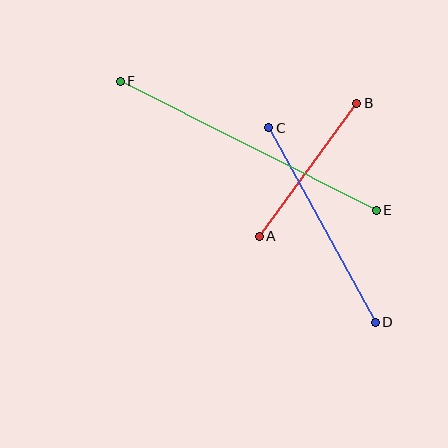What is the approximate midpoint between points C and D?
The midpoint is at approximately (322, 225) pixels.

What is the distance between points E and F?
The distance is approximately 287 pixels.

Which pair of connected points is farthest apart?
Points E and F are farthest apart.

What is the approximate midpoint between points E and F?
The midpoint is at approximately (248, 146) pixels.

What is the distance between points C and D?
The distance is approximately 222 pixels.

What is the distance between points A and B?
The distance is approximately 165 pixels.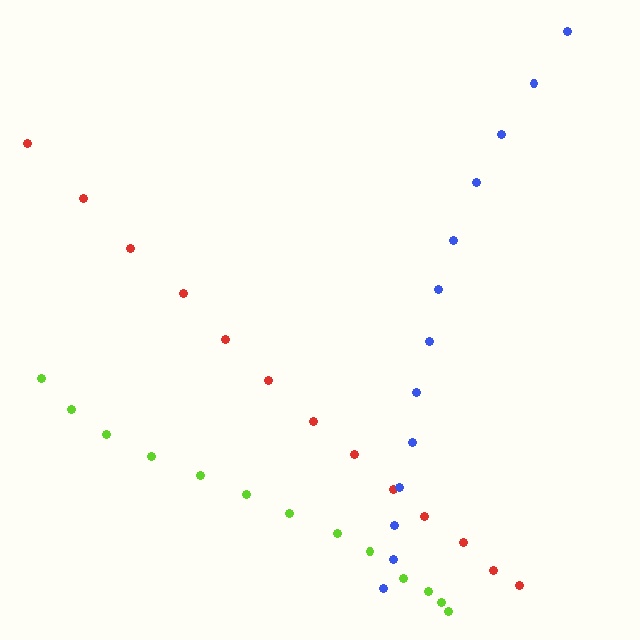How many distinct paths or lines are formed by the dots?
There are 3 distinct paths.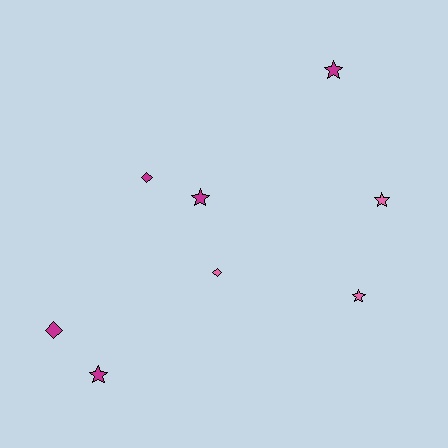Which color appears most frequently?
Magenta, with 5 objects.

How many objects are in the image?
There are 8 objects.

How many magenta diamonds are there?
There are 2 magenta diamonds.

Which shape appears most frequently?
Star, with 5 objects.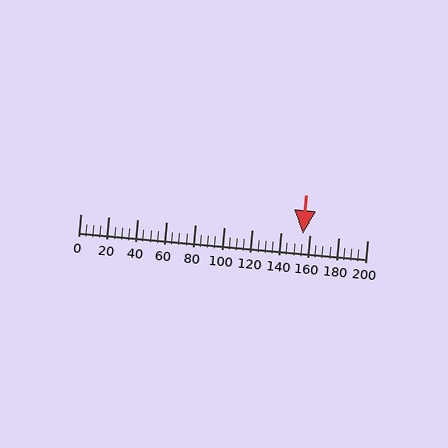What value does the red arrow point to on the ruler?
The red arrow points to approximately 155.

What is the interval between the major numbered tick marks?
The major tick marks are spaced 20 units apart.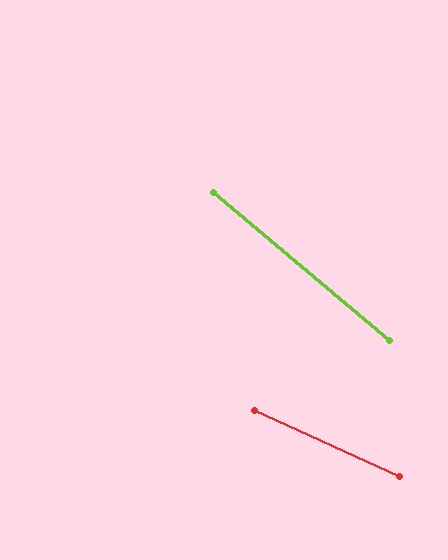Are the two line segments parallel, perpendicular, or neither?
Neither parallel nor perpendicular — they differ by about 15°.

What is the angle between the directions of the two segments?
Approximately 15 degrees.